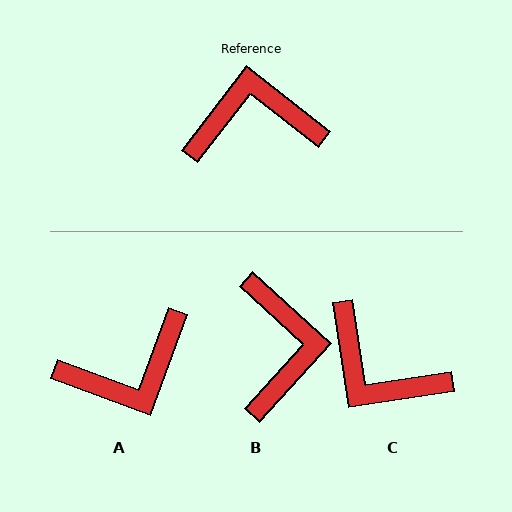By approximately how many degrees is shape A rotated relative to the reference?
Approximately 162 degrees clockwise.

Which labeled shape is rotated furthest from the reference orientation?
A, about 162 degrees away.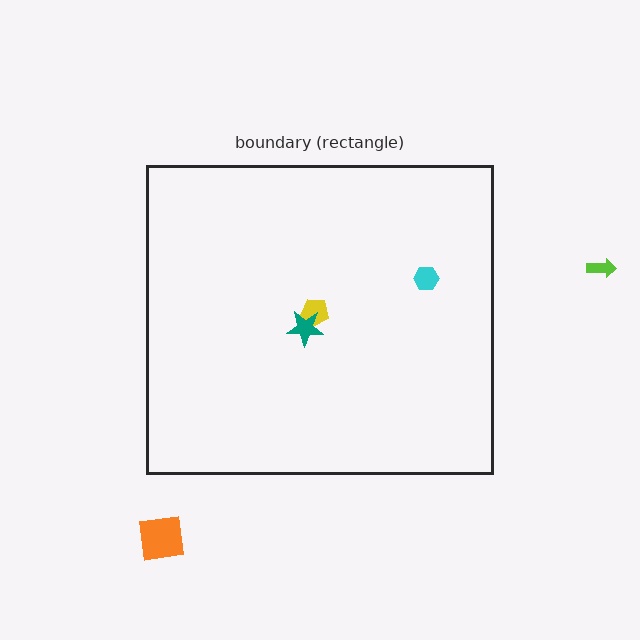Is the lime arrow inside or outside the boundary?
Outside.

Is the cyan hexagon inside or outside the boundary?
Inside.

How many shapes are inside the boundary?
3 inside, 2 outside.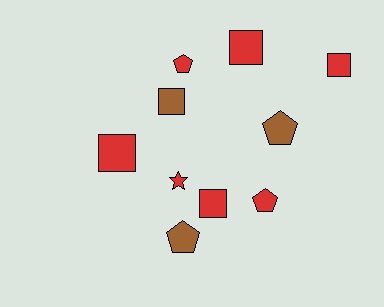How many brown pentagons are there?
There are 2 brown pentagons.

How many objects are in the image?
There are 10 objects.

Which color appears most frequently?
Red, with 7 objects.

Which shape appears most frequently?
Square, with 5 objects.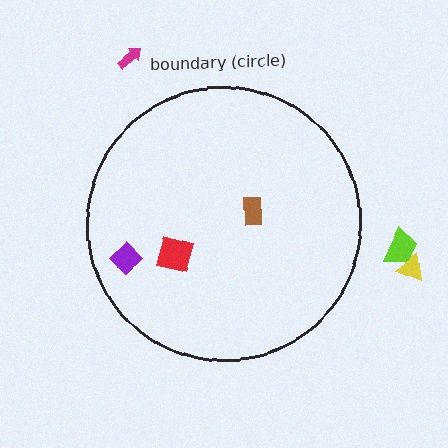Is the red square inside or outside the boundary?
Inside.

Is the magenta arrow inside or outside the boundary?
Outside.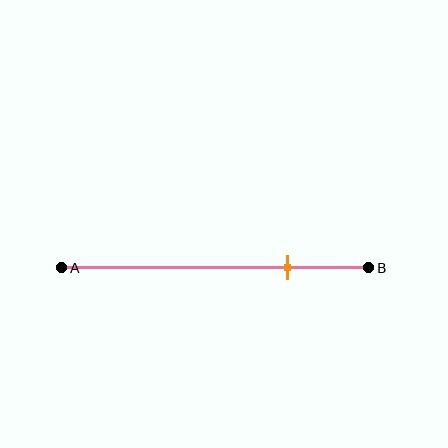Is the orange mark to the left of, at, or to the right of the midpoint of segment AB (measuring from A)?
The orange mark is to the right of the midpoint of segment AB.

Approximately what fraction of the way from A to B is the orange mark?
The orange mark is approximately 75% of the way from A to B.